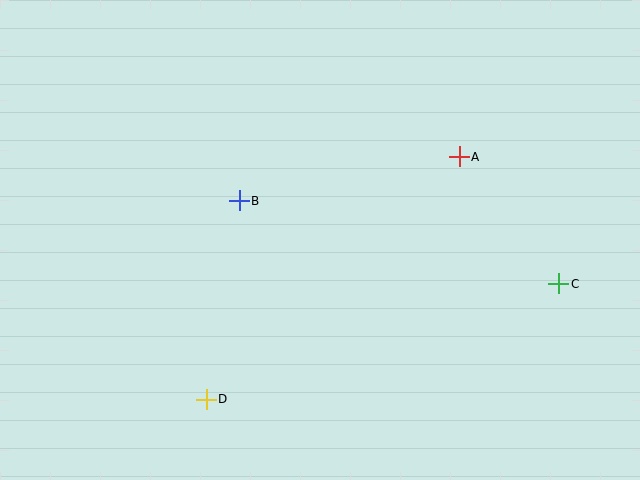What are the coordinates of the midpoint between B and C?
The midpoint between B and C is at (399, 242).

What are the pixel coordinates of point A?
Point A is at (459, 157).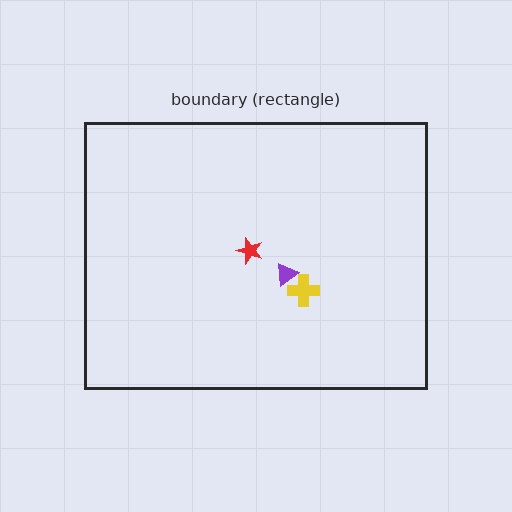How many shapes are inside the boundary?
3 inside, 0 outside.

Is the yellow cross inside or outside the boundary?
Inside.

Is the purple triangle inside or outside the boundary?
Inside.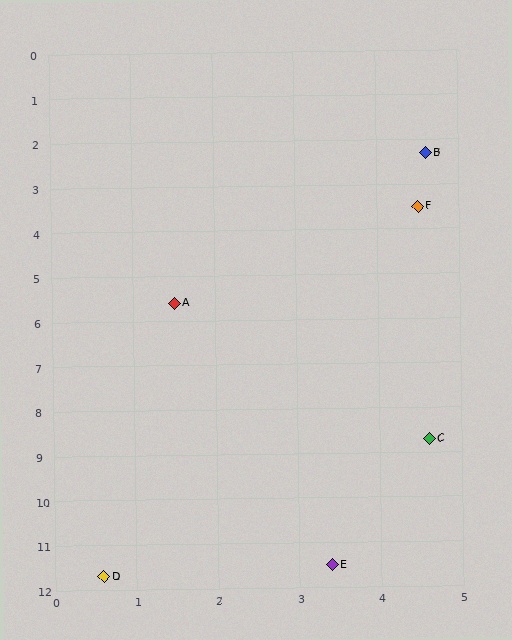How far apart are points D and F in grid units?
Points D and F are about 9.1 grid units apart.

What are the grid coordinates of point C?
Point C is at approximately (4.6, 8.7).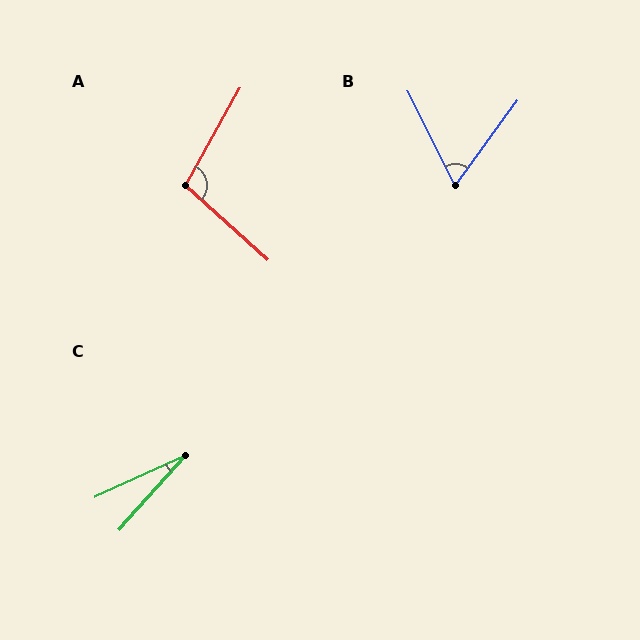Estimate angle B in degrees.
Approximately 63 degrees.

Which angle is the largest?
A, at approximately 103 degrees.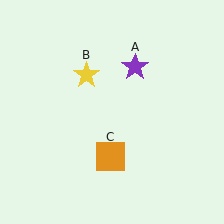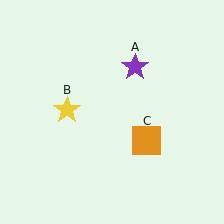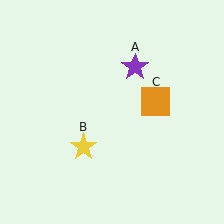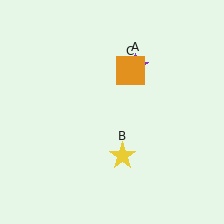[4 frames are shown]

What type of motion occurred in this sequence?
The yellow star (object B), orange square (object C) rotated counterclockwise around the center of the scene.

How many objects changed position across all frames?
2 objects changed position: yellow star (object B), orange square (object C).